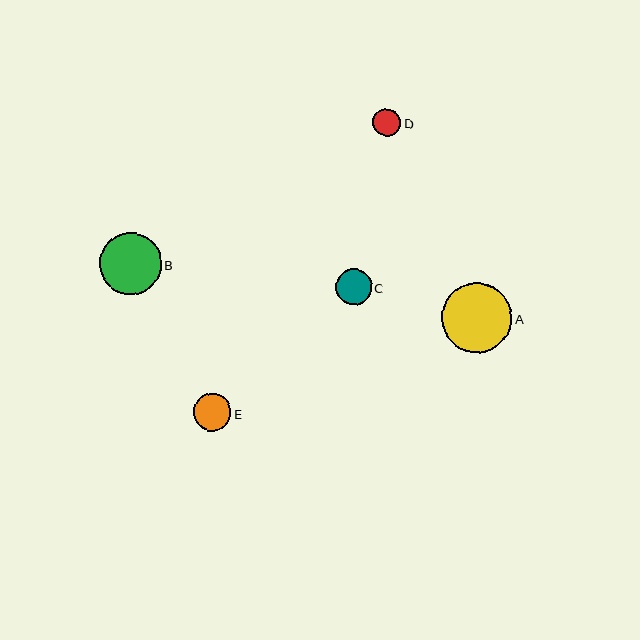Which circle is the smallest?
Circle D is the smallest with a size of approximately 28 pixels.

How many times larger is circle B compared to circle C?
Circle B is approximately 1.7 times the size of circle C.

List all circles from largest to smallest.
From largest to smallest: A, B, E, C, D.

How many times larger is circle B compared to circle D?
Circle B is approximately 2.2 times the size of circle D.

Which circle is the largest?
Circle A is the largest with a size of approximately 70 pixels.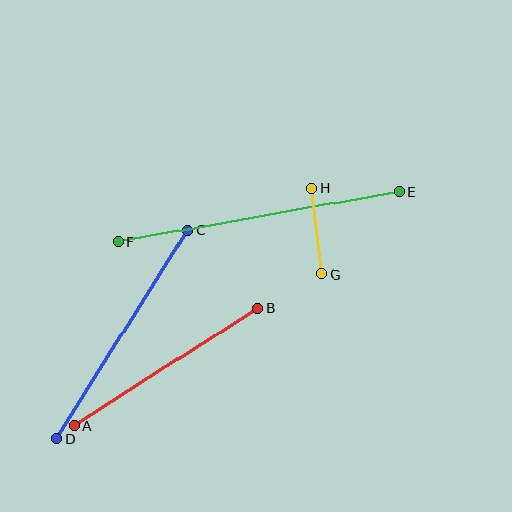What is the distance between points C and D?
The distance is approximately 246 pixels.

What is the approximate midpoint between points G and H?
The midpoint is at approximately (317, 231) pixels.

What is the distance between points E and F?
The distance is approximately 286 pixels.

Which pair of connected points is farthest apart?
Points E and F are farthest apart.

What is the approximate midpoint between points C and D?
The midpoint is at approximately (122, 334) pixels.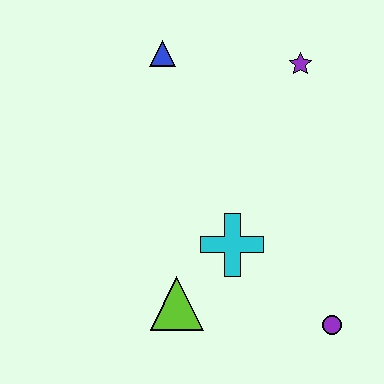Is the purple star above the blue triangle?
No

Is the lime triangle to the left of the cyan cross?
Yes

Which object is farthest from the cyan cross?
The blue triangle is farthest from the cyan cross.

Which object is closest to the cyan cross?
The lime triangle is closest to the cyan cross.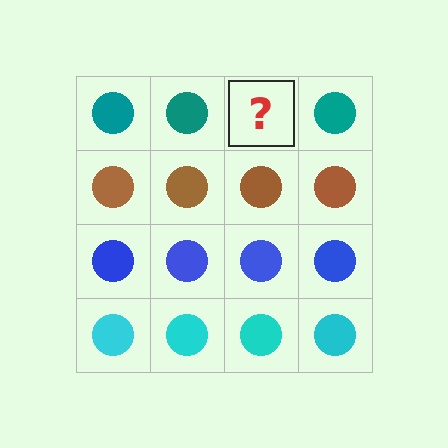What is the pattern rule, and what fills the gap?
The rule is that each row has a consistent color. The gap should be filled with a teal circle.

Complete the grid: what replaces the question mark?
The question mark should be replaced with a teal circle.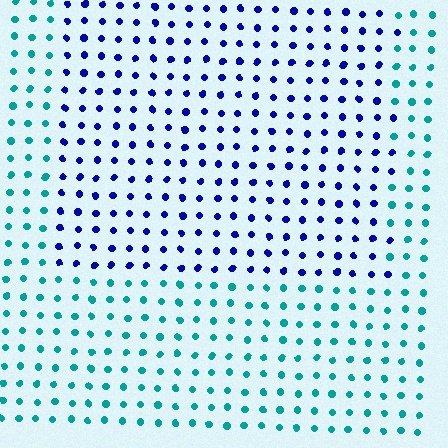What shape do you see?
I see a rectangle.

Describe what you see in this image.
The image is filled with small teal elements in a uniform arrangement. A rectangle-shaped region is visible where the elements are tinted to a slightly different hue, forming a subtle color boundary.